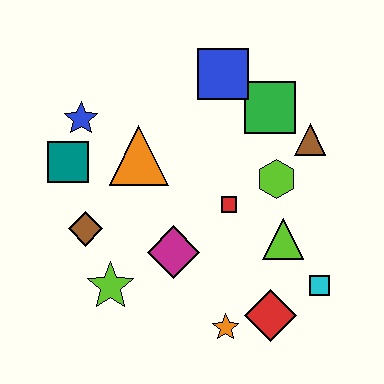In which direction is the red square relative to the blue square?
The red square is below the blue square.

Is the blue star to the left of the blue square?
Yes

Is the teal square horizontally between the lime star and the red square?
No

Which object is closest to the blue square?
The green square is closest to the blue square.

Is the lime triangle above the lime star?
Yes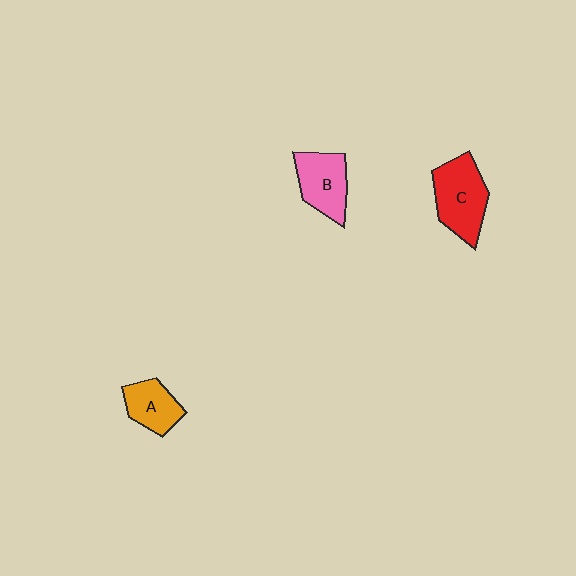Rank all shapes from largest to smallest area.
From largest to smallest: C (red), B (pink), A (orange).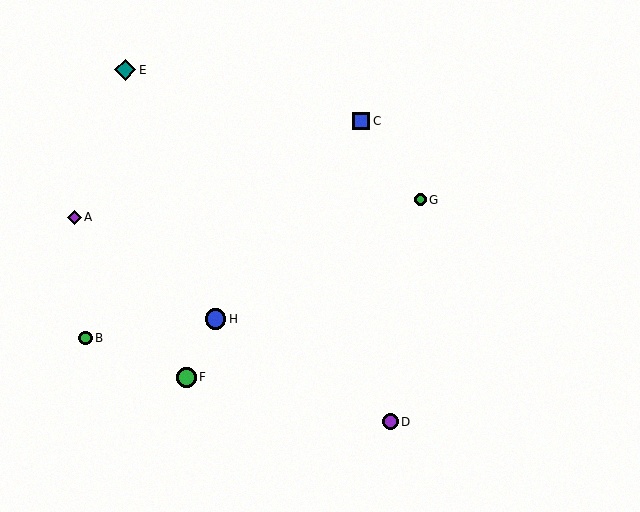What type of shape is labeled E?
Shape E is a teal diamond.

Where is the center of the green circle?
The center of the green circle is at (186, 377).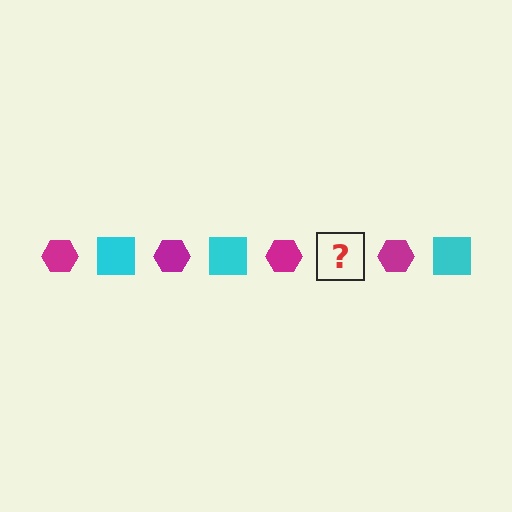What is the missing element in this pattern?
The missing element is a cyan square.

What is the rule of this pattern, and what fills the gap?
The rule is that the pattern alternates between magenta hexagon and cyan square. The gap should be filled with a cyan square.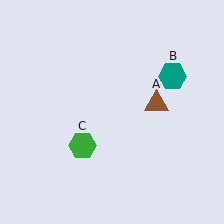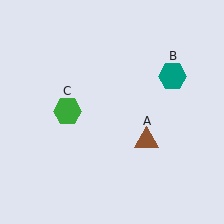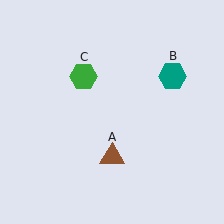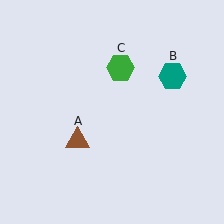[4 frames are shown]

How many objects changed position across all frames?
2 objects changed position: brown triangle (object A), green hexagon (object C).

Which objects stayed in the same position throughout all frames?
Teal hexagon (object B) remained stationary.